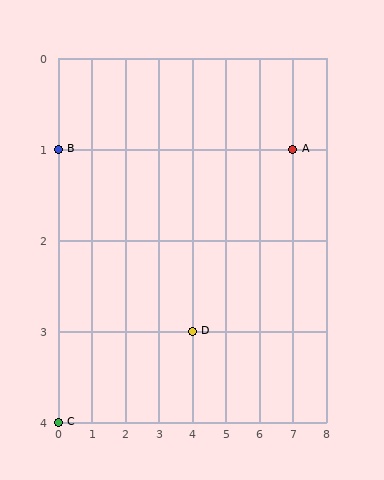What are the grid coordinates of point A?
Point A is at grid coordinates (7, 1).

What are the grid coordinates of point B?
Point B is at grid coordinates (0, 1).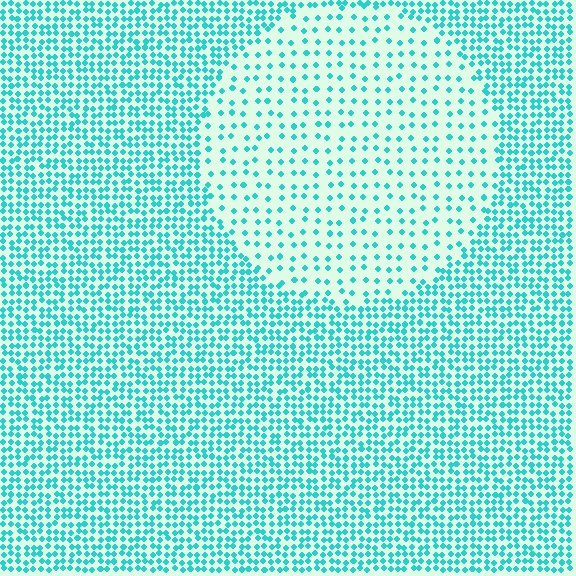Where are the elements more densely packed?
The elements are more densely packed outside the circle boundary.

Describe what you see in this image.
The image contains small cyan elements arranged at two different densities. A circle-shaped region is visible where the elements are less densely packed than the surrounding area.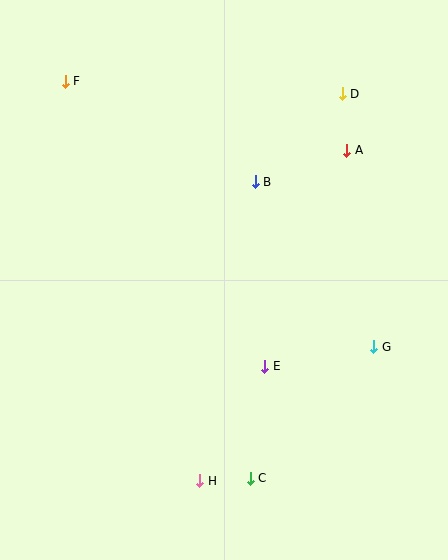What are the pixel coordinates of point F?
Point F is at (65, 81).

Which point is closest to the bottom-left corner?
Point H is closest to the bottom-left corner.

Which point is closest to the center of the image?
Point E at (265, 366) is closest to the center.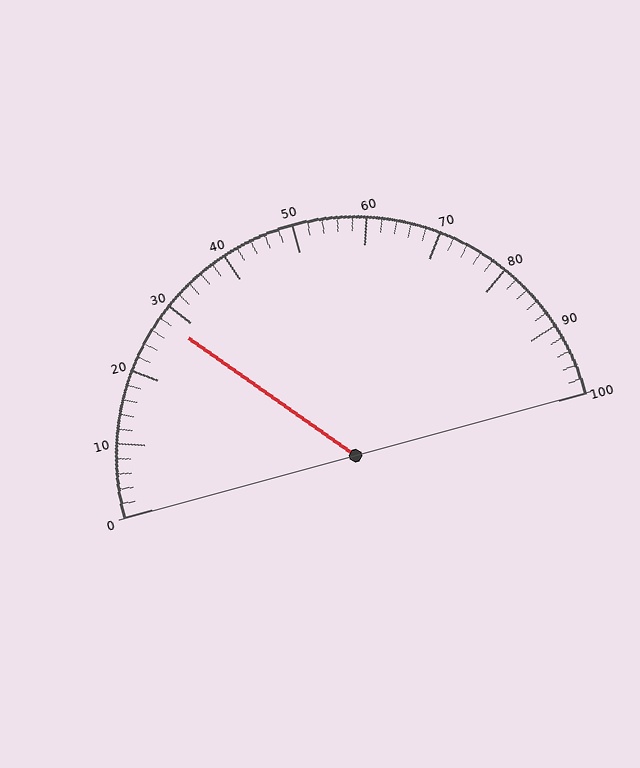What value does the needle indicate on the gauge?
The needle indicates approximately 28.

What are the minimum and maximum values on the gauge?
The gauge ranges from 0 to 100.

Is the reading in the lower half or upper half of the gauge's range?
The reading is in the lower half of the range (0 to 100).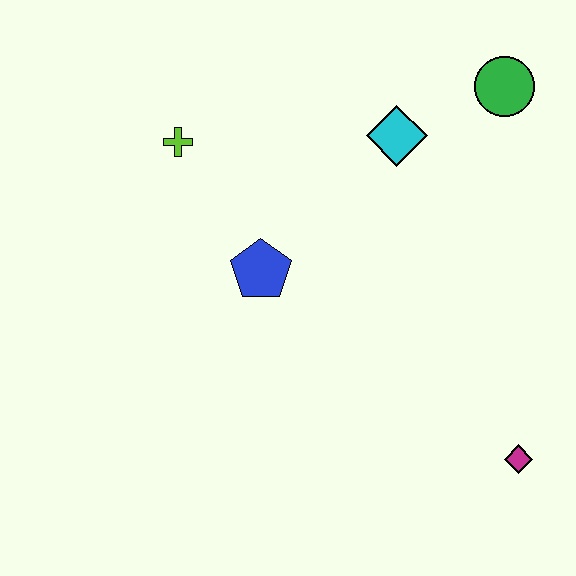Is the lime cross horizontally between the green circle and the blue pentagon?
No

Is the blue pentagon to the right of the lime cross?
Yes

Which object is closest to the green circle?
The cyan diamond is closest to the green circle.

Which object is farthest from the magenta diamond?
The lime cross is farthest from the magenta diamond.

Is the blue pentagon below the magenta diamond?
No